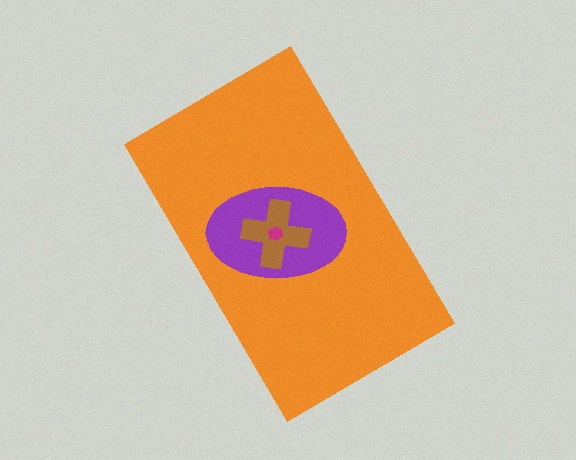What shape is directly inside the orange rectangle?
The purple ellipse.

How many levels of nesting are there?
4.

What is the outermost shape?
The orange rectangle.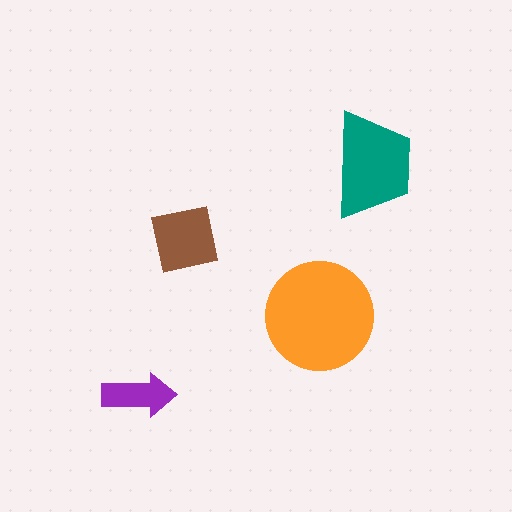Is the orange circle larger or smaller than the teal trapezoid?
Larger.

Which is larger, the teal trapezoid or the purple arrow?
The teal trapezoid.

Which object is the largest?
The orange circle.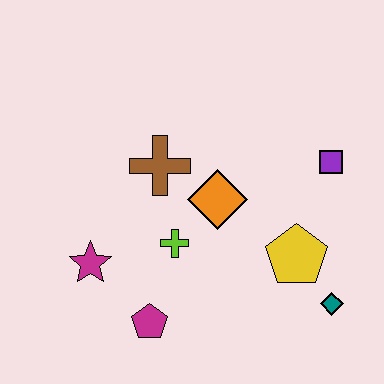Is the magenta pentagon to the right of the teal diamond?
No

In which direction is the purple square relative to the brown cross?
The purple square is to the right of the brown cross.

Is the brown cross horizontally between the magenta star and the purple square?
Yes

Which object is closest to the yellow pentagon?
The teal diamond is closest to the yellow pentagon.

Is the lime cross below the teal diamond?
No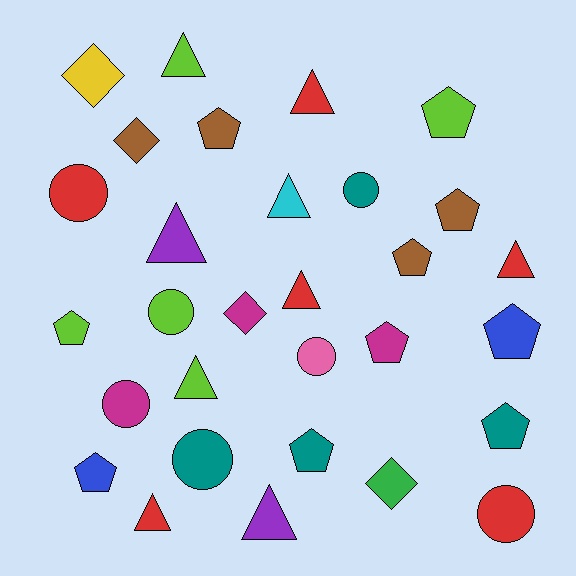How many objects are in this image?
There are 30 objects.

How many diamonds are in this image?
There are 4 diamonds.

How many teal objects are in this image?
There are 4 teal objects.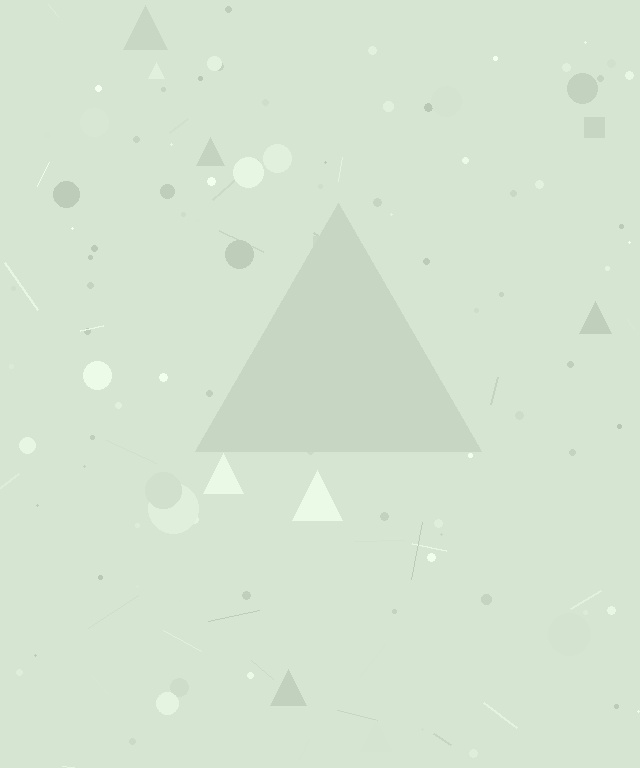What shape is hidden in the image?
A triangle is hidden in the image.